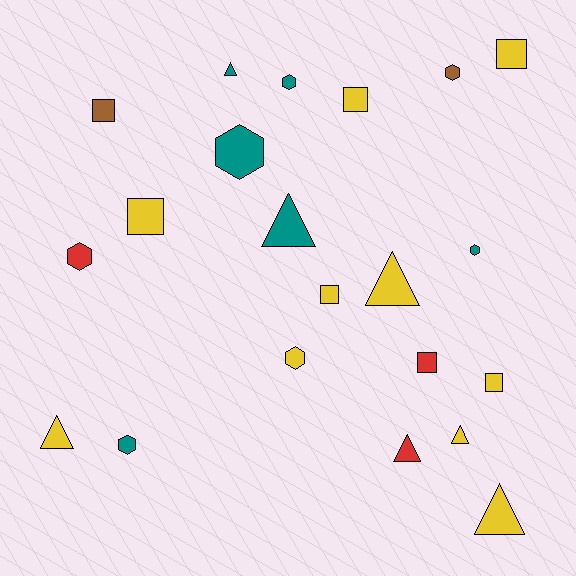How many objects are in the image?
There are 21 objects.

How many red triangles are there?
There is 1 red triangle.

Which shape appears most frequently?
Triangle, with 7 objects.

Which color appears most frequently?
Yellow, with 10 objects.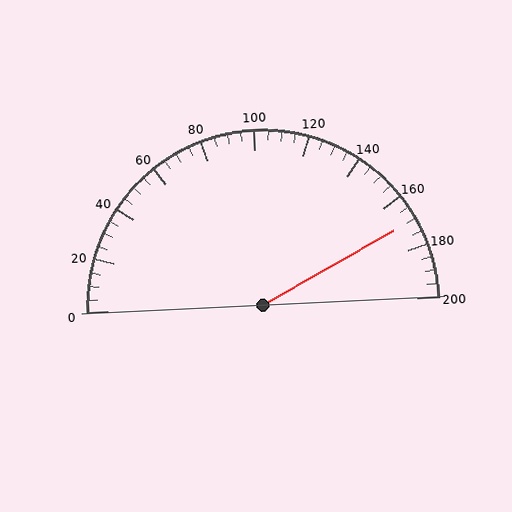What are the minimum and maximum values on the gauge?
The gauge ranges from 0 to 200.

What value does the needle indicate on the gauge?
The needle indicates approximately 170.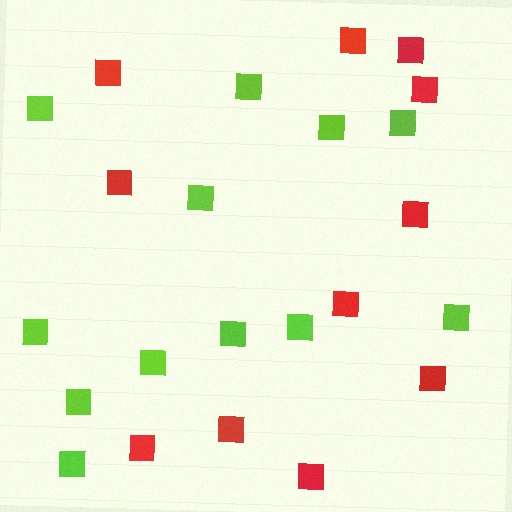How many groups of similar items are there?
There are 2 groups: one group of lime squares (12) and one group of red squares (11).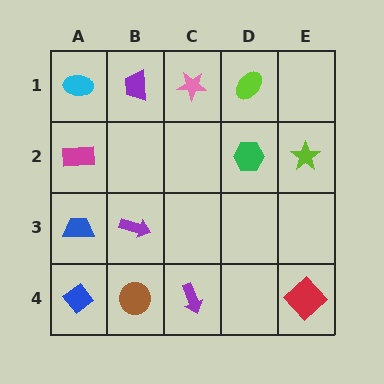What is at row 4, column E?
A red diamond.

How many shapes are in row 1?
4 shapes.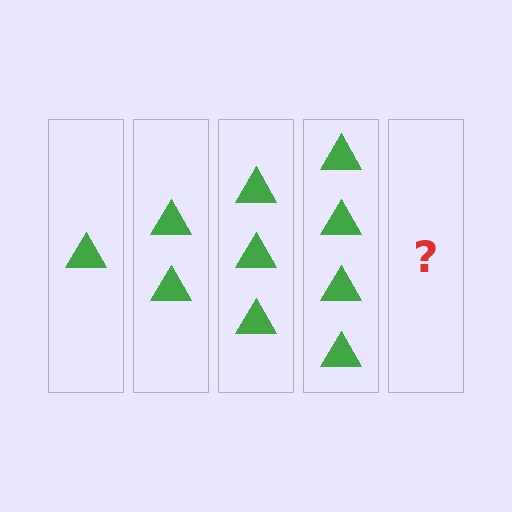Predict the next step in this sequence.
The next step is 5 triangles.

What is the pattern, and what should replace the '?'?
The pattern is that each step adds one more triangle. The '?' should be 5 triangles.